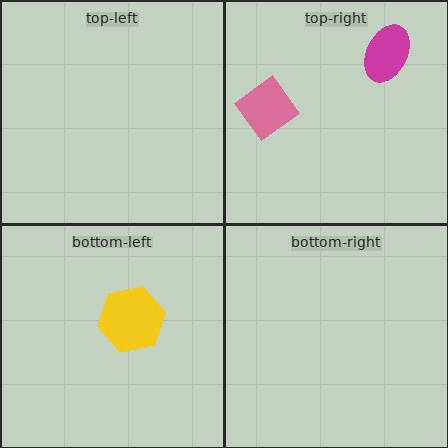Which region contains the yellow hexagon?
The bottom-left region.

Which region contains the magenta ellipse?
The top-right region.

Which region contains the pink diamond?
The top-right region.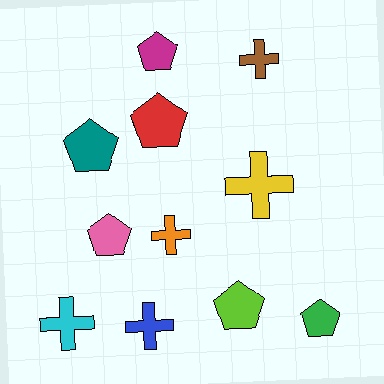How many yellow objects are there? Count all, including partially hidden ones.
There is 1 yellow object.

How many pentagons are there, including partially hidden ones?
There are 6 pentagons.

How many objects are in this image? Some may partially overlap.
There are 11 objects.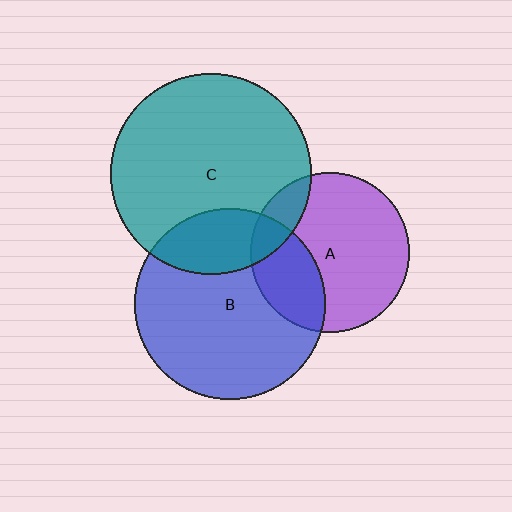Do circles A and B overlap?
Yes.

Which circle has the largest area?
Circle C (teal).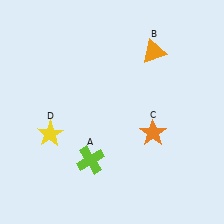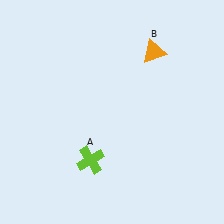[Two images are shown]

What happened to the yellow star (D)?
The yellow star (D) was removed in Image 2. It was in the bottom-left area of Image 1.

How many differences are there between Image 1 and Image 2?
There are 2 differences between the two images.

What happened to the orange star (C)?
The orange star (C) was removed in Image 2. It was in the bottom-right area of Image 1.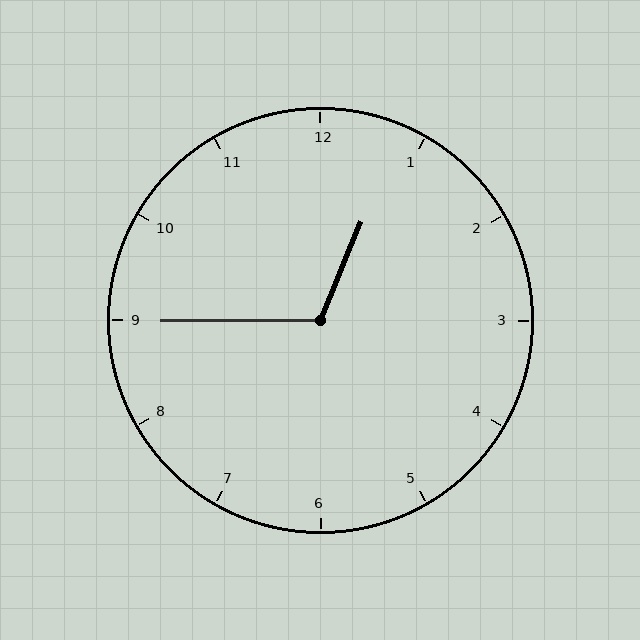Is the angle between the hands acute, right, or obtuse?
It is obtuse.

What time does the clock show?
12:45.